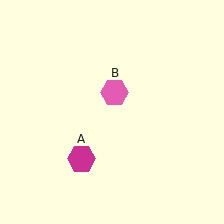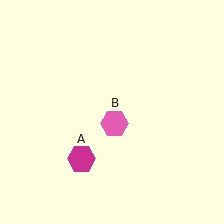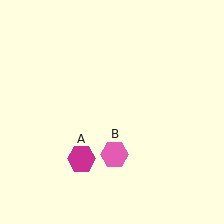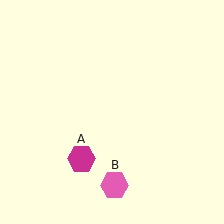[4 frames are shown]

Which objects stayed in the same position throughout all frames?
Magenta hexagon (object A) remained stationary.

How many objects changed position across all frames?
1 object changed position: pink hexagon (object B).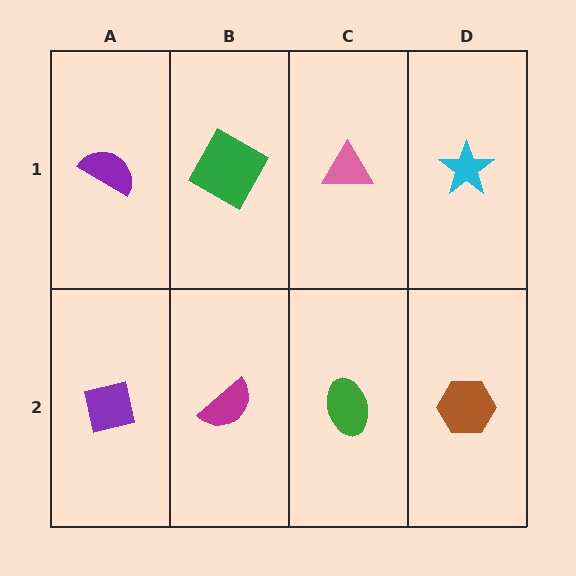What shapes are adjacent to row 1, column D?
A brown hexagon (row 2, column D), a pink triangle (row 1, column C).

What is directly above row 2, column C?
A pink triangle.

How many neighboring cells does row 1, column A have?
2.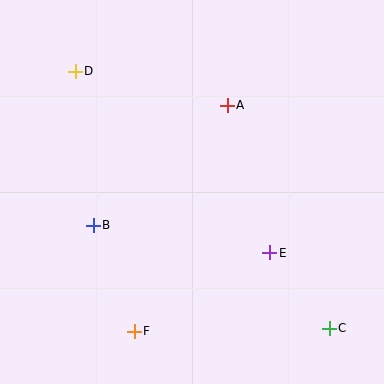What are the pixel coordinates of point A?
Point A is at (227, 105).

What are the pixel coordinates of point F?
Point F is at (134, 331).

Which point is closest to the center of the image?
Point A at (227, 105) is closest to the center.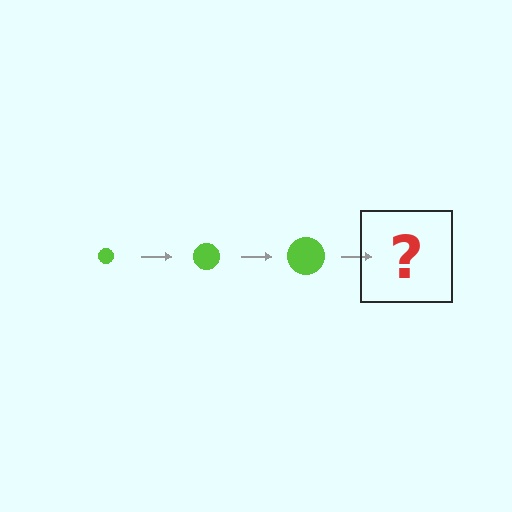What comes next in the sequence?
The next element should be a lime circle, larger than the previous one.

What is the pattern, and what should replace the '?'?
The pattern is that the circle gets progressively larger each step. The '?' should be a lime circle, larger than the previous one.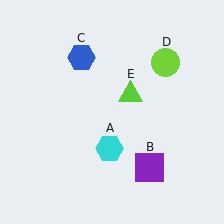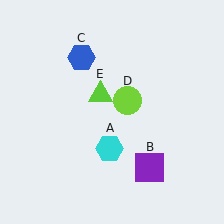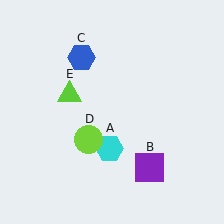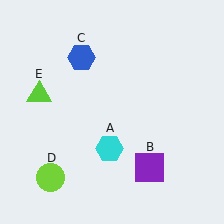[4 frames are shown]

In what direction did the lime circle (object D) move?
The lime circle (object D) moved down and to the left.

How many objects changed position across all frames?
2 objects changed position: lime circle (object D), lime triangle (object E).